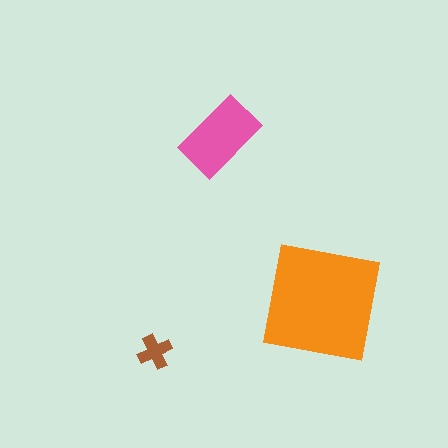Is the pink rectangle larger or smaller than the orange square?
Smaller.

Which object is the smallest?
The brown cross.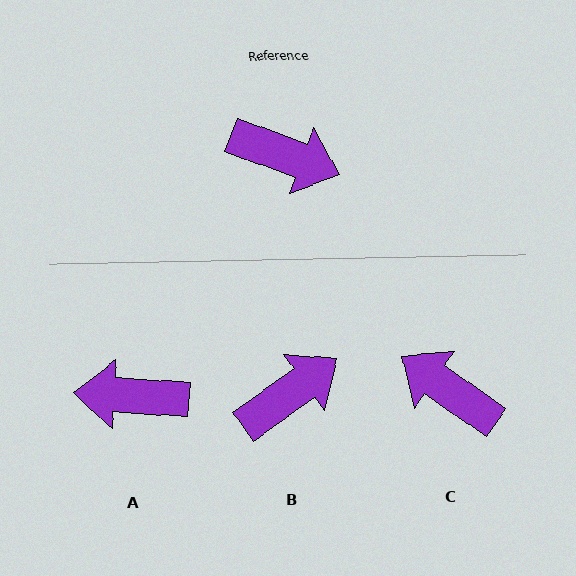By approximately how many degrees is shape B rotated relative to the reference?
Approximately 56 degrees counter-clockwise.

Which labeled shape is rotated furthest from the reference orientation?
C, about 165 degrees away.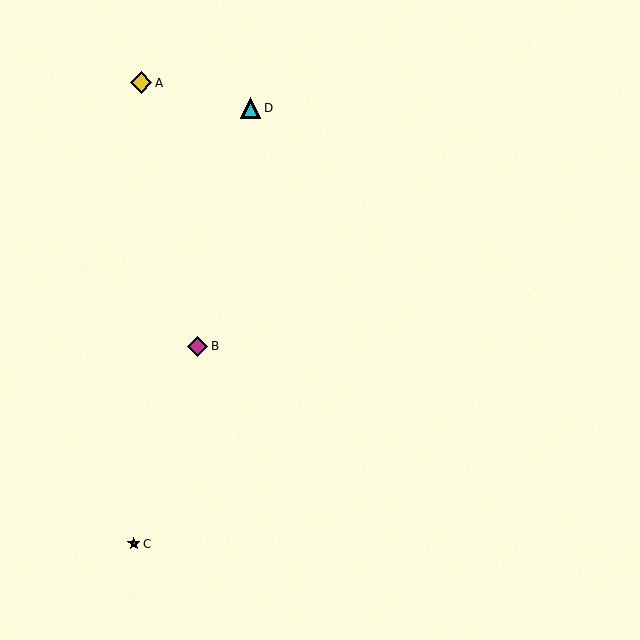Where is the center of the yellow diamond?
The center of the yellow diamond is at (141, 83).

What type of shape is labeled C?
Shape C is a purple star.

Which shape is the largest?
The yellow diamond (labeled A) is the largest.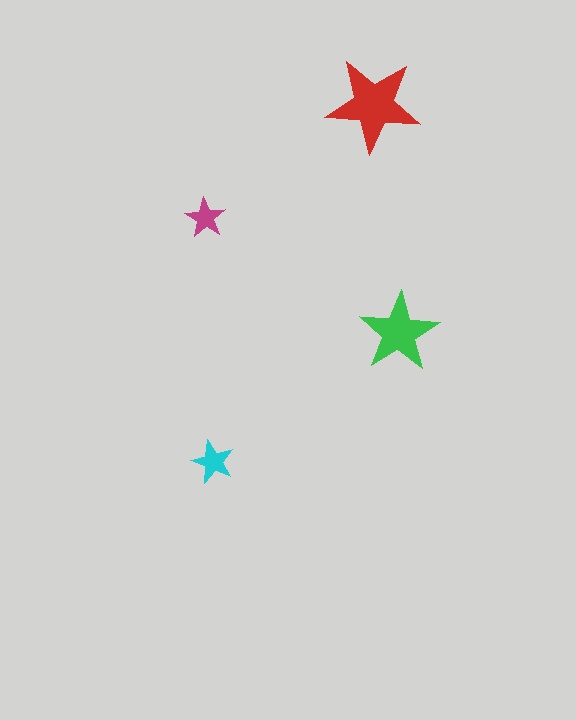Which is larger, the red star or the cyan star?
The red one.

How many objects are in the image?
There are 4 objects in the image.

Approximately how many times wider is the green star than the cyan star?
About 2 times wider.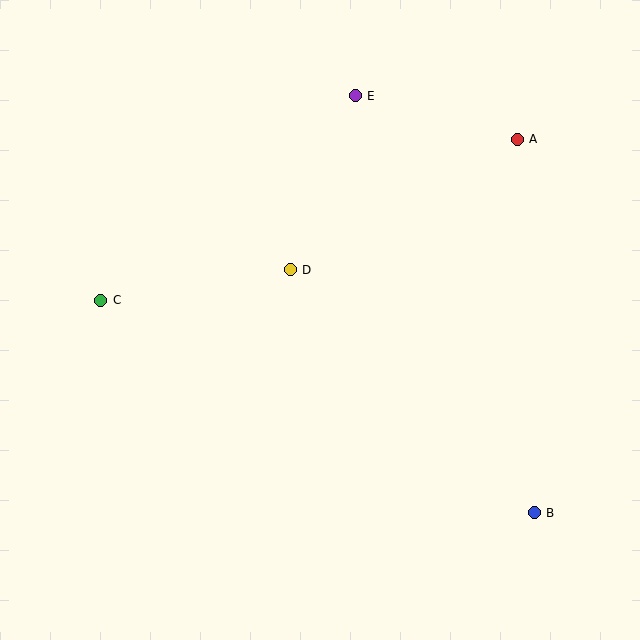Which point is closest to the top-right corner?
Point A is closest to the top-right corner.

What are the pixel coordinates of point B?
Point B is at (534, 513).